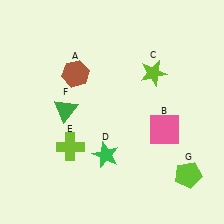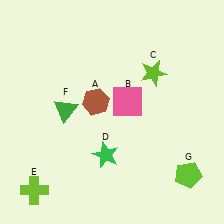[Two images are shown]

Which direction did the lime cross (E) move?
The lime cross (E) moved down.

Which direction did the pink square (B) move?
The pink square (B) moved left.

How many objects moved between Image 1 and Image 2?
3 objects moved between the two images.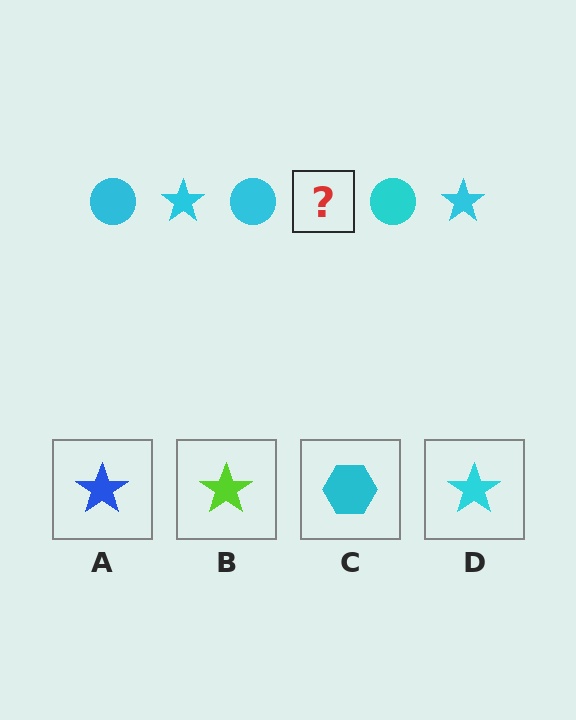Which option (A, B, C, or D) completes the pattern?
D.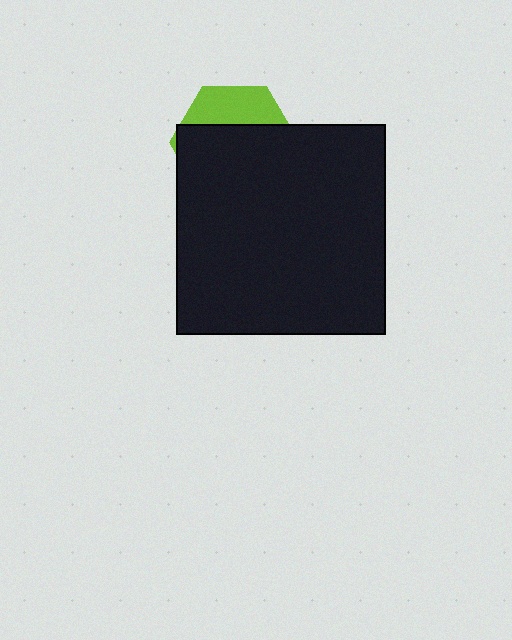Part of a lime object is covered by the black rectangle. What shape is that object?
It is a hexagon.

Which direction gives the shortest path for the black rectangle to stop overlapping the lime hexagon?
Moving down gives the shortest separation.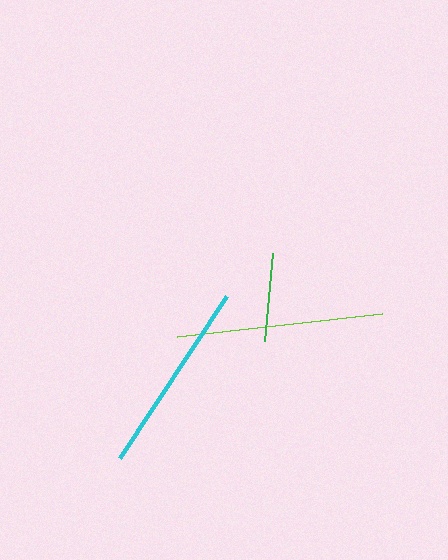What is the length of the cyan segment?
The cyan segment is approximately 194 pixels long.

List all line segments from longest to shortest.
From longest to shortest: lime, cyan, green.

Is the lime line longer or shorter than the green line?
The lime line is longer than the green line.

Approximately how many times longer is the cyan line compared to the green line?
The cyan line is approximately 2.2 times the length of the green line.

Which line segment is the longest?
The lime line is the longest at approximately 207 pixels.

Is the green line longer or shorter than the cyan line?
The cyan line is longer than the green line.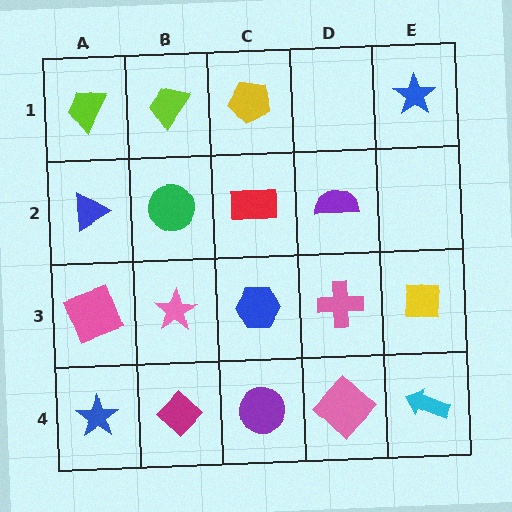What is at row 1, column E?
A blue star.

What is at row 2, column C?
A red rectangle.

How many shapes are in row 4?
5 shapes.